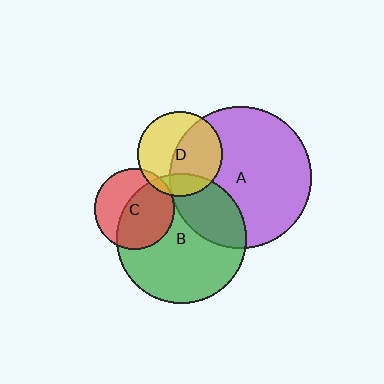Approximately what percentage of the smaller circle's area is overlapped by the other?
Approximately 30%.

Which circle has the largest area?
Circle A (purple).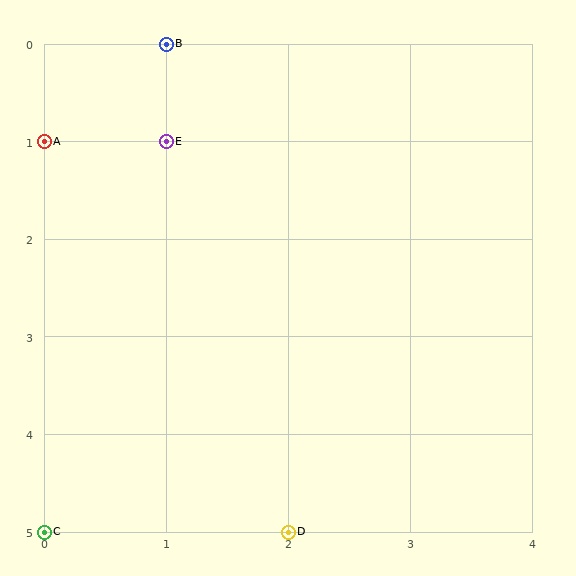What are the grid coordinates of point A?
Point A is at grid coordinates (0, 1).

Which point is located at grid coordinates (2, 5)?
Point D is at (2, 5).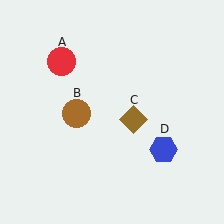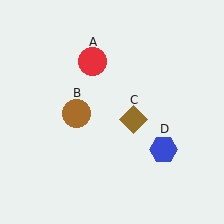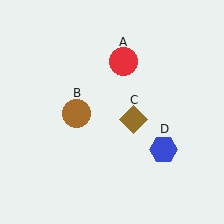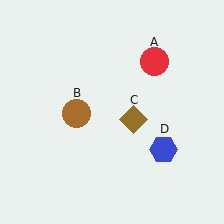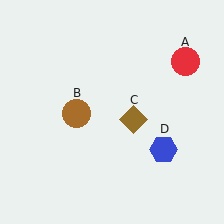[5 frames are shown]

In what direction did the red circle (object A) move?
The red circle (object A) moved right.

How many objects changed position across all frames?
1 object changed position: red circle (object A).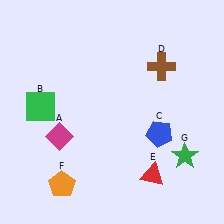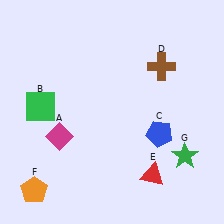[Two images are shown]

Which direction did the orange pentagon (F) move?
The orange pentagon (F) moved left.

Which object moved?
The orange pentagon (F) moved left.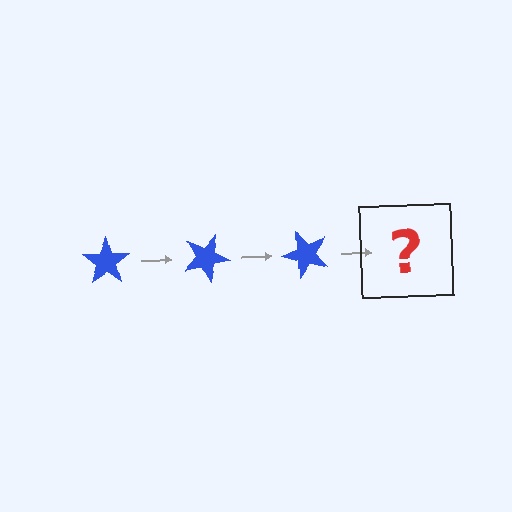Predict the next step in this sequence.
The next step is a blue star rotated 75 degrees.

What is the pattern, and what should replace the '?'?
The pattern is that the star rotates 25 degrees each step. The '?' should be a blue star rotated 75 degrees.